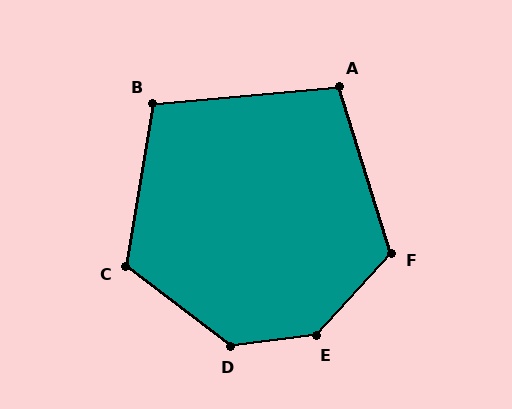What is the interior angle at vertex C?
Approximately 118 degrees (obtuse).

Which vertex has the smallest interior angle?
A, at approximately 102 degrees.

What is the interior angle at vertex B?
Approximately 105 degrees (obtuse).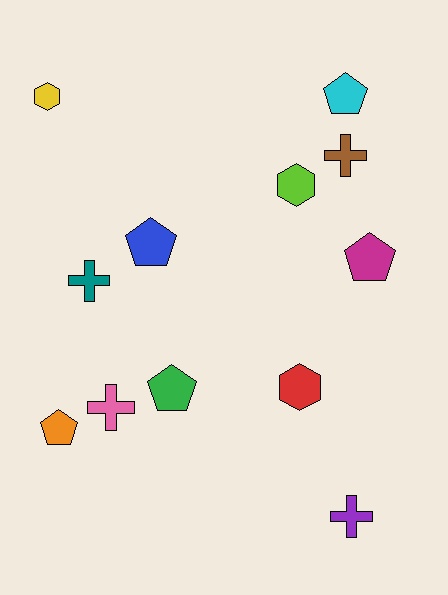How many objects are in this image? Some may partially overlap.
There are 12 objects.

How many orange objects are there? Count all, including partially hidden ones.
There is 1 orange object.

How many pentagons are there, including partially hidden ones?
There are 5 pentagons.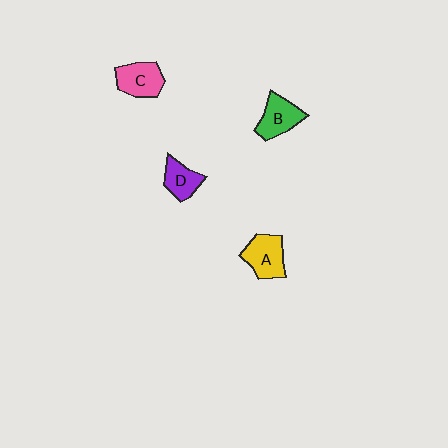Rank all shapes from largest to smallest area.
From largest to smallest: A (yellow), C (pink), B (green), D (purple).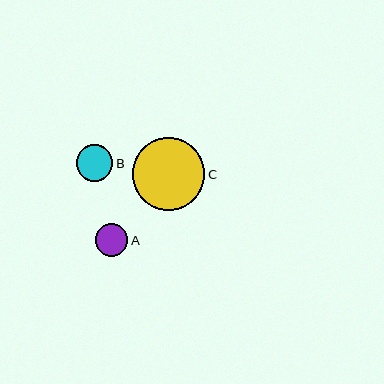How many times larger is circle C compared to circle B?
Circle C is approximately 2.0 times the size of circle B.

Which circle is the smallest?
Circle A is the smallest with a size of approximately 33 pixels.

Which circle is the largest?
Circle C is the largest with a size of approximately 72 pixels.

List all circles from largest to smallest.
From largest to smallest: C, B, A.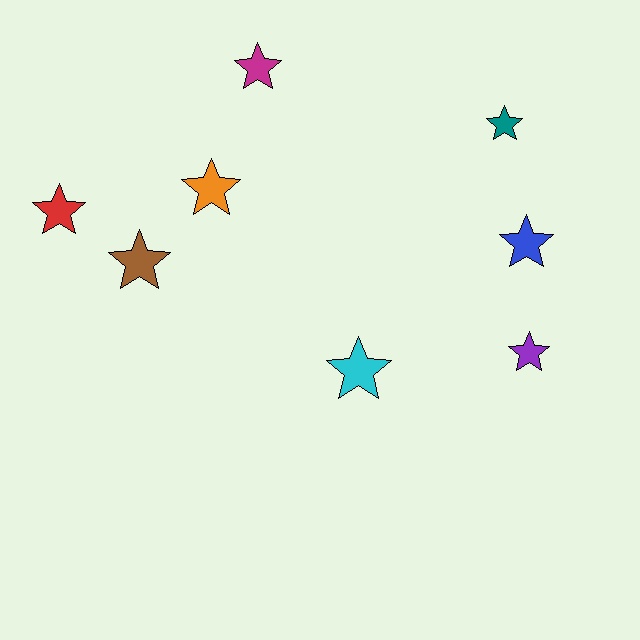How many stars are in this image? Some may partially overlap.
There are 8 stars.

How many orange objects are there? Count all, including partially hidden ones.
There is 1 orange object.